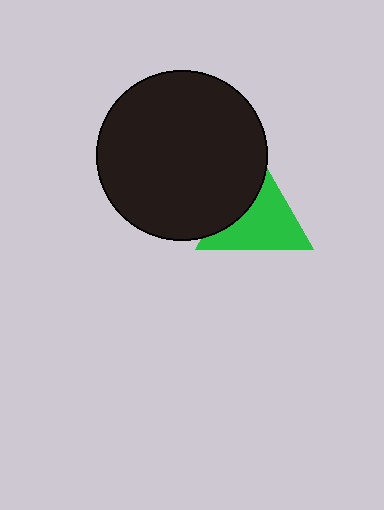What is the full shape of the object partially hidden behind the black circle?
The partially hidden object is a green triangle.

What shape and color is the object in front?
The object in front is a black circle.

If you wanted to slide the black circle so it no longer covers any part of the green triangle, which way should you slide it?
Slide it left — that is the most direct way to separate the two shapes.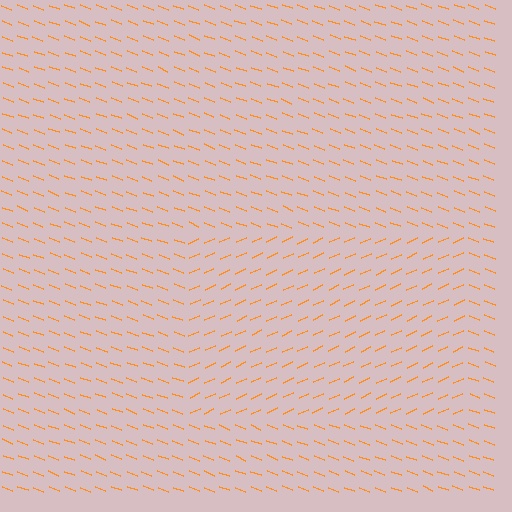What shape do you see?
I see a rectangle.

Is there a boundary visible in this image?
Yes, there is a texture boundary formed by a change in line orientation.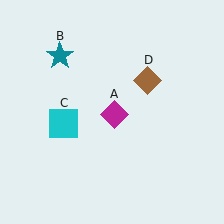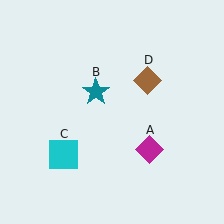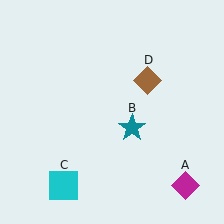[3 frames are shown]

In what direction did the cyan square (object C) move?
The cyan square (object C) moved down.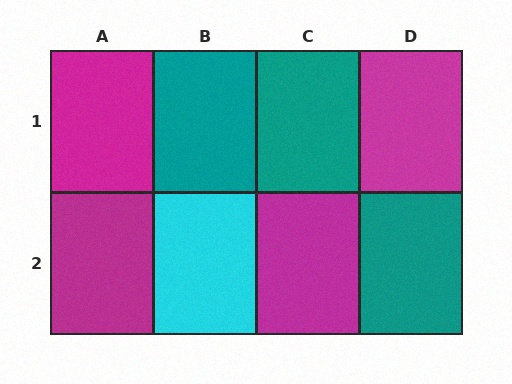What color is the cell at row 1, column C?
Teal.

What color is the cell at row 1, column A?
Magenta.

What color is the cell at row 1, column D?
Magenta.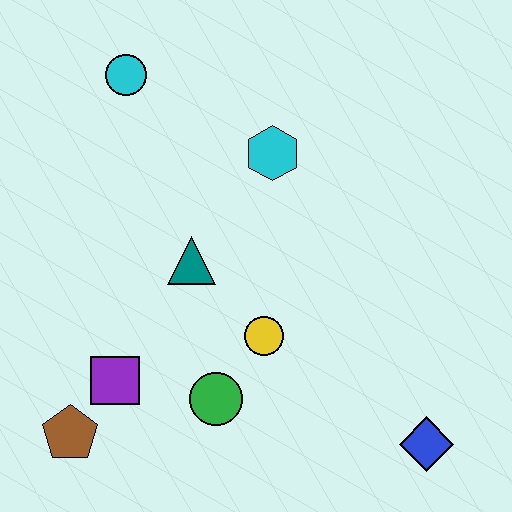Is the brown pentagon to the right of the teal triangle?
No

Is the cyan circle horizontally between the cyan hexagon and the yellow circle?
No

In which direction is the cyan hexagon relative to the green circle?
The cyan hexagon is above the green circle.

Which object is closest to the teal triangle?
The yellow circle is closest to the teal triangle.